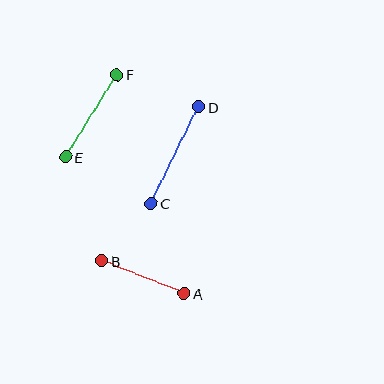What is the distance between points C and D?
The distance is approximately 107 pixels.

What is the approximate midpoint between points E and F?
The midpoint is at approximately (91, 116) pixels.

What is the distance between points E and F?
The distance is approximately 97 pixels.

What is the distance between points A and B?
The distance is approximately 89 pixels.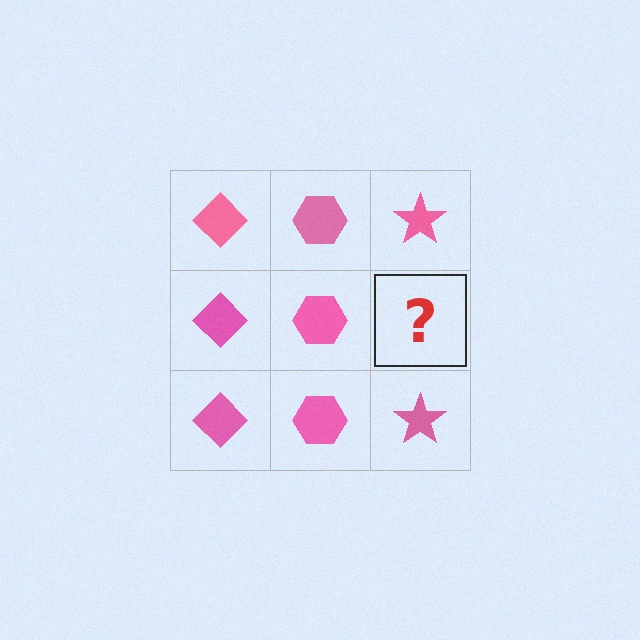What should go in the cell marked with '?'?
The missing cell should contain a pink star.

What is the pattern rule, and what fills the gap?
The rule is that each column has a consistent shape. The gap should be filled with a pink star.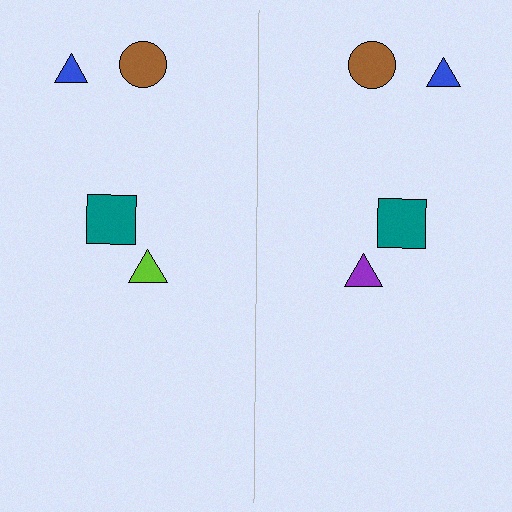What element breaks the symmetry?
The purple triangle on the right side breaks the symmetry — its mirror counterpart is lime.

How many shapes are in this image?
There are 8 shapes in this image.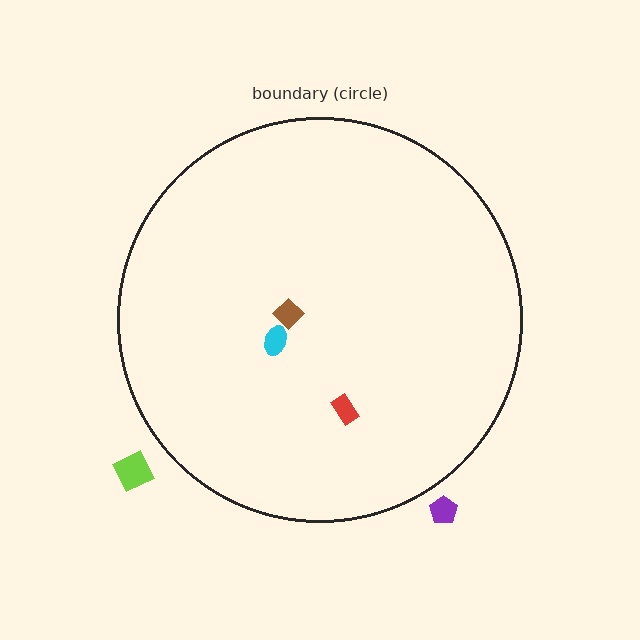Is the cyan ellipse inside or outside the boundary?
Inside.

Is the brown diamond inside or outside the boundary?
Inside.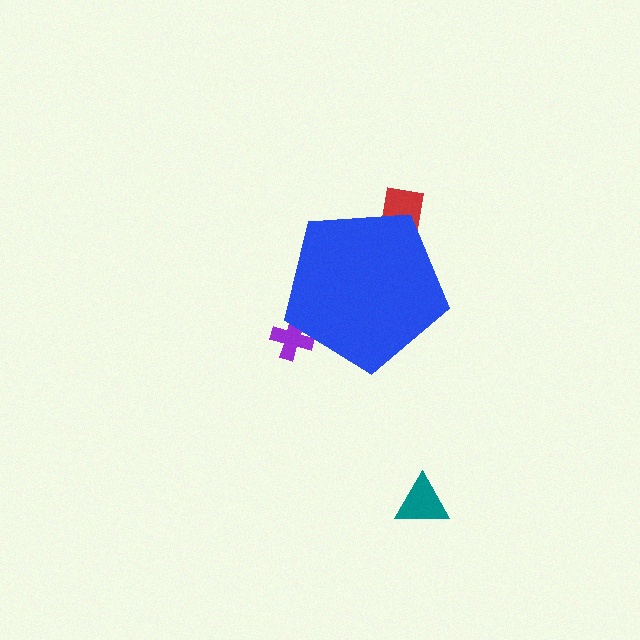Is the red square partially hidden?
Yes, the red square is partially hidden behind the blue pentagon.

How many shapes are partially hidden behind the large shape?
2 shapes are partially hidden.